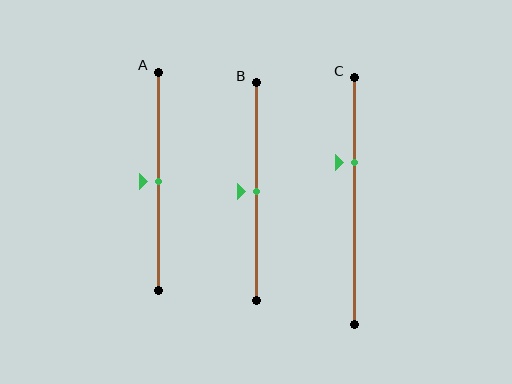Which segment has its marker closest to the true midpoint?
Segment A has its marker closest to the true midpoint.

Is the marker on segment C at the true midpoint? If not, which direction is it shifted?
No, the marker on segment C is shifted upward by about 16% of the segment length.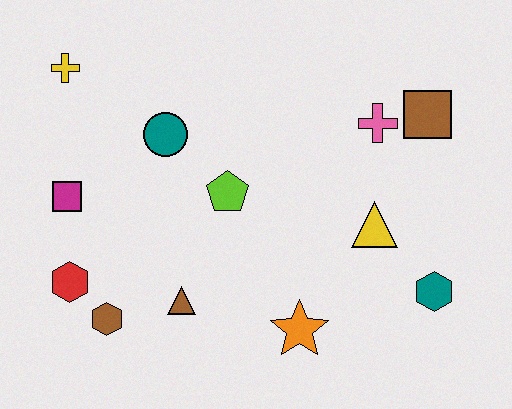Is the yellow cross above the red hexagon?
Yes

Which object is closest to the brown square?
The pink cross is closest to the brown square.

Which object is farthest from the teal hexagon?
The yellow cross is farthest from the teal hexagon.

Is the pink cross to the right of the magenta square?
Yes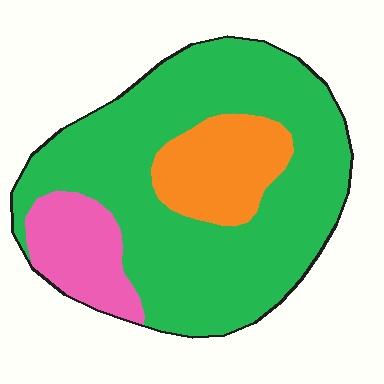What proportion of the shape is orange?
Orange covers around 15% of the shape.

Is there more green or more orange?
Green.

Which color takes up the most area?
Green, at roughly 70%.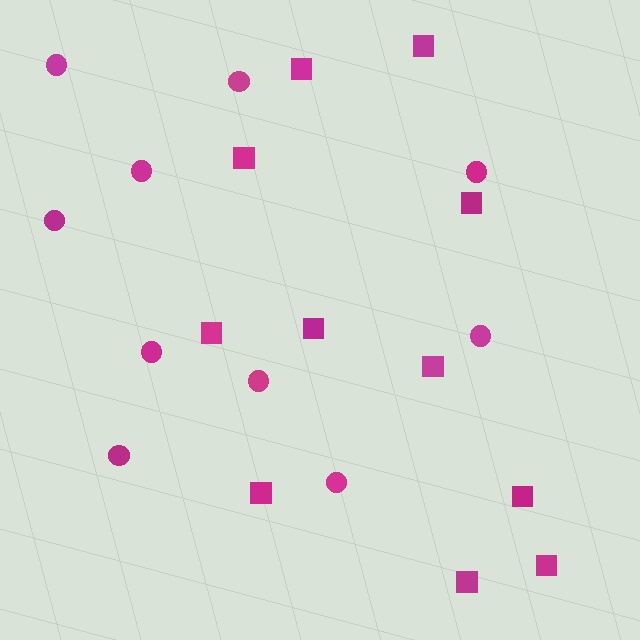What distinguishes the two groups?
There are 2 groups: one group of squares (11) and one group of circles (10).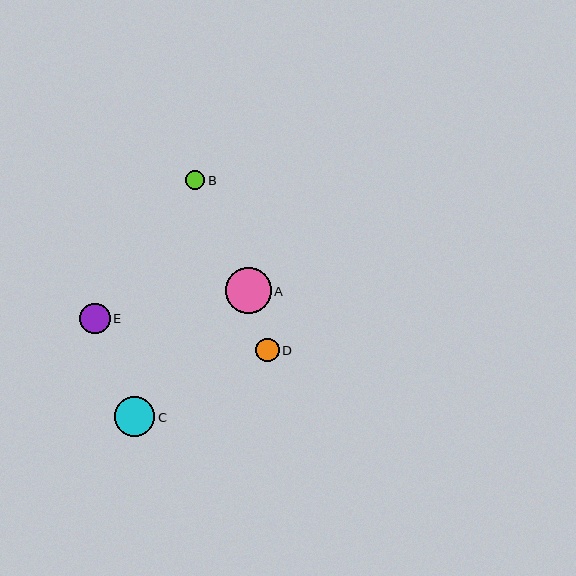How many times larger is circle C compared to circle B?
Circle C is approximately 2.1 times the size of circle B.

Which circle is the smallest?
Circle B is the smallest with a size of approximately 19 pixels.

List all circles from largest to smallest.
From largest to smallest: A, C, E, D, B.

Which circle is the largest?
Circle A is the largest with a size of approximately 46 pixels.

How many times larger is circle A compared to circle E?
Circle A is approximately 1.5 times the size of circle E.